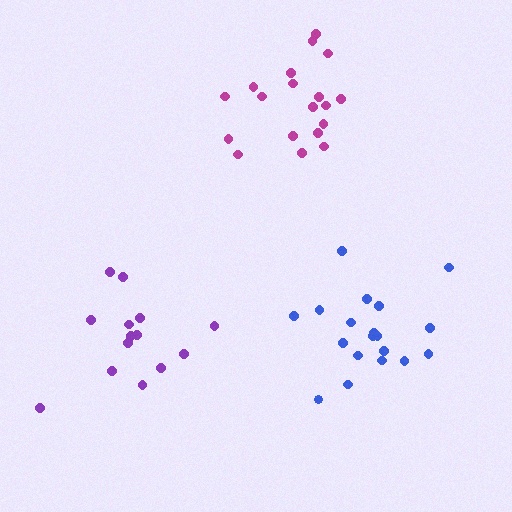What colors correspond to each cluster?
The clusters are colored: purple, magenta, blue.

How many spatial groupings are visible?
There are 3 spatial groupings.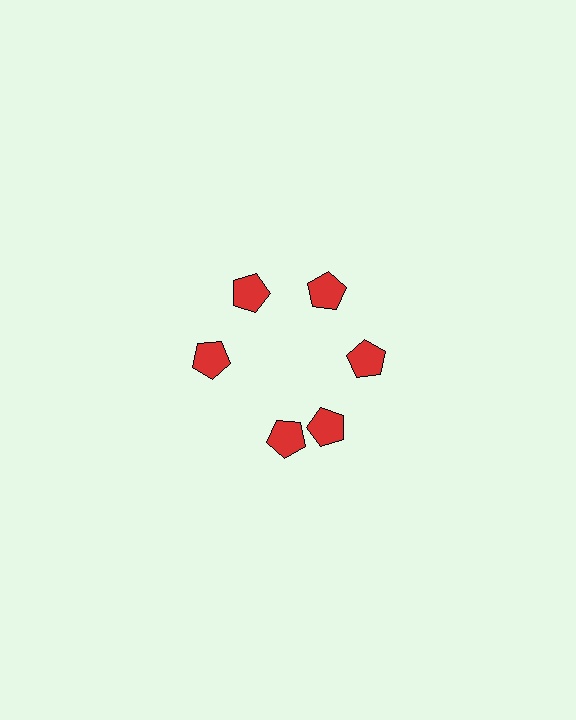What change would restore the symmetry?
The symmetry would be restored by rotating it back into even spacing with its neighbors so that all 6 pentagons sit at equal angles and equal distance from the center.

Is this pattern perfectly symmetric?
No. The 6 red pentagons are arranged in a ring, but one element near the 7 o'clock position is rotated out of alignment along the ring, breaking the 6-fold rotational symmetry.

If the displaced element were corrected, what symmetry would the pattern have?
It would have 6-fold rotational symmetry — the pattern would map onto itself every 60 degrees.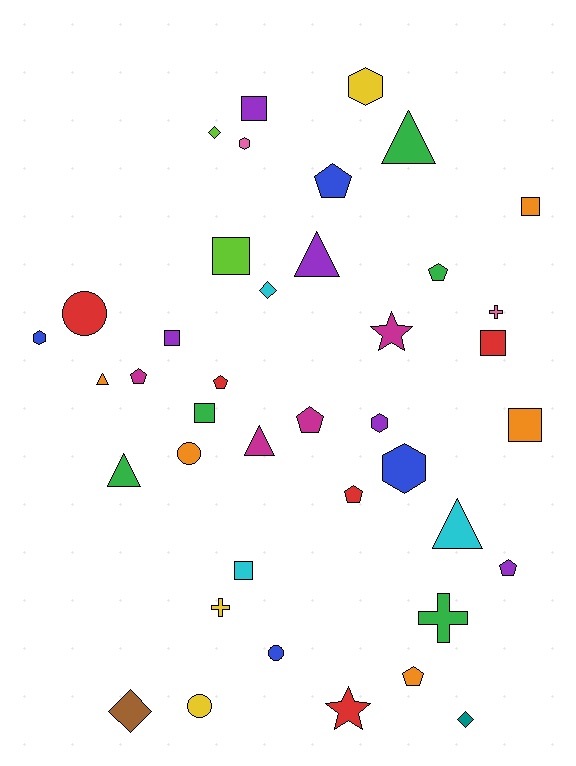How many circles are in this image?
There are 4 circles.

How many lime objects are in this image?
There are 2 lime objects.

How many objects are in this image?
There are 40 objects.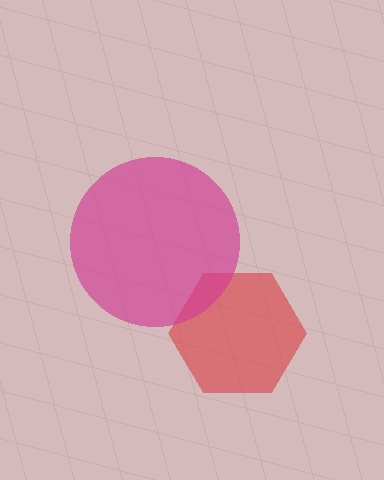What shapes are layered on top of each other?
The layered shapes are: a red hexagon, a magenta circle.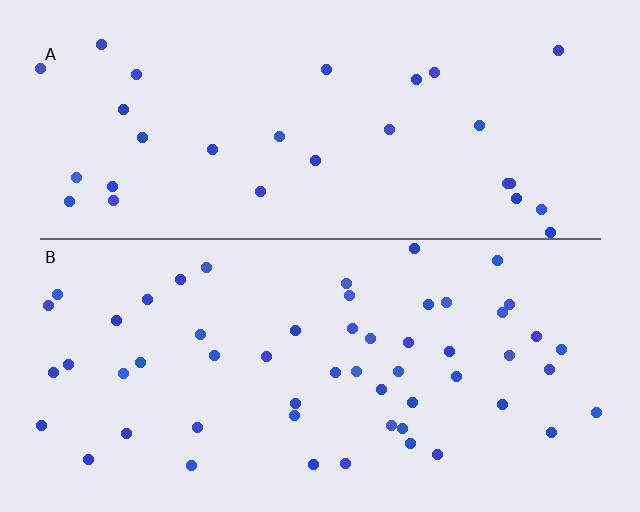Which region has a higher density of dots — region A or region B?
B (the bottom).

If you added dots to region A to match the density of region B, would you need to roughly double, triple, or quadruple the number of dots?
Approximately double.